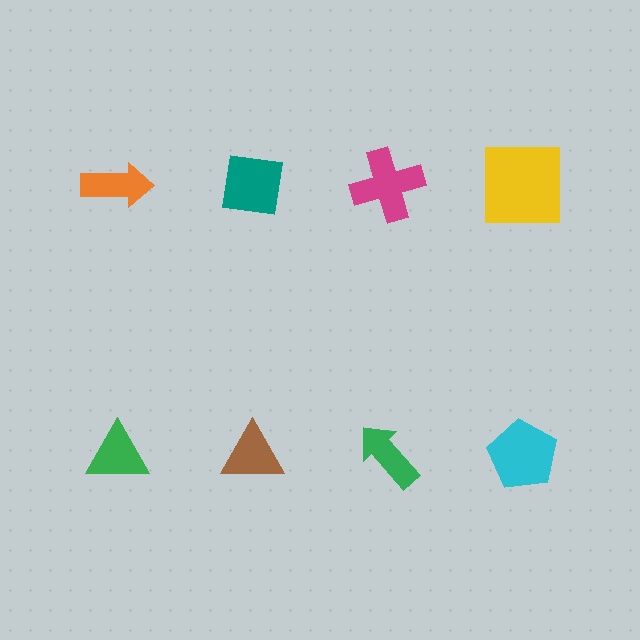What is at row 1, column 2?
A teal square.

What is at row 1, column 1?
An orange arrow.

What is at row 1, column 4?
A yellow square.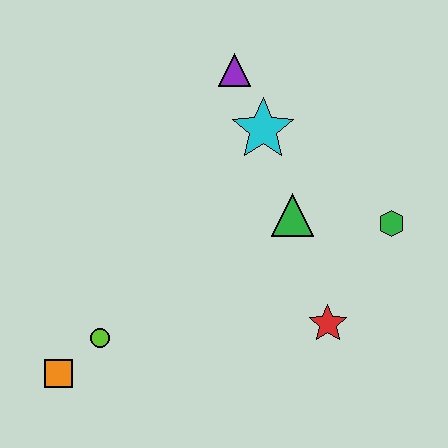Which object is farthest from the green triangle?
The orange square is farthest from the green triangle.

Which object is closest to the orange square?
The lime circle is closest to the orange square.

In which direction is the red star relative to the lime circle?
The red star is to the right of the lime circle.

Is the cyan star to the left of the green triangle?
Yes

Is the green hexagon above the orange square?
Yes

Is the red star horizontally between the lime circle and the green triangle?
No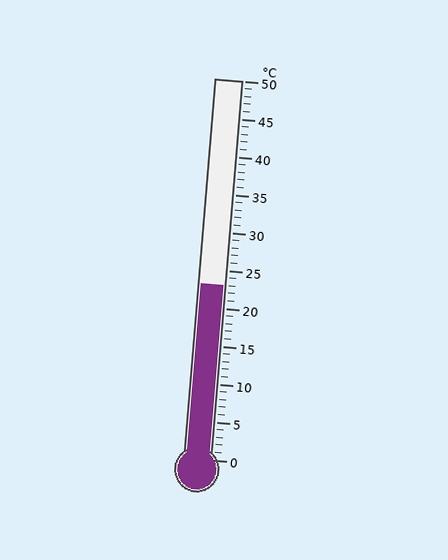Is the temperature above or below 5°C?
The temperature is above 5°C.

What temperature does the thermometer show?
The thermometer shows approximately 23°C.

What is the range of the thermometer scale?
The thermometer scale ranges from 0°C to 50°C.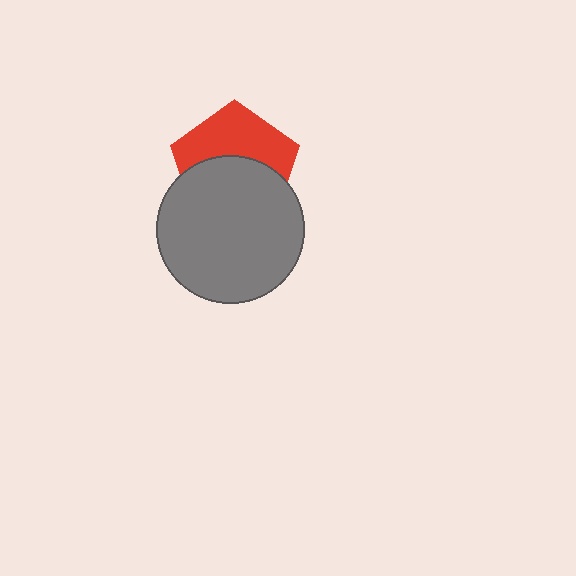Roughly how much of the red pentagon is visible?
About half of it is visible (roughly 47%).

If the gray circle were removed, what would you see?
You would see the complete red pentagon.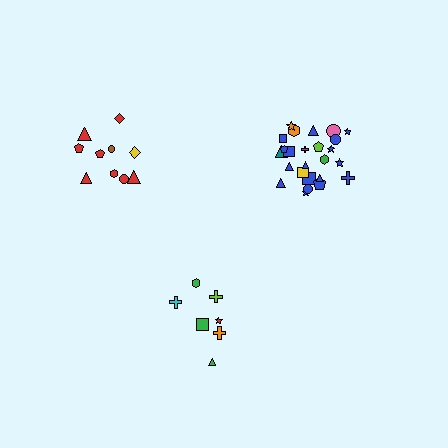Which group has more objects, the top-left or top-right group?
The top-right group.